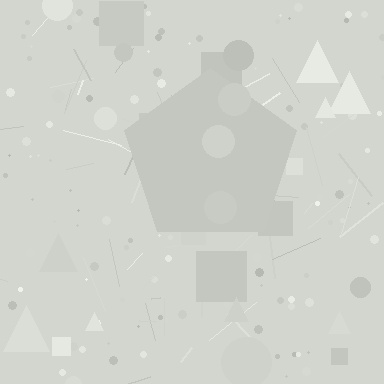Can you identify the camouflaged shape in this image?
The camouflaged shape is a pentagon.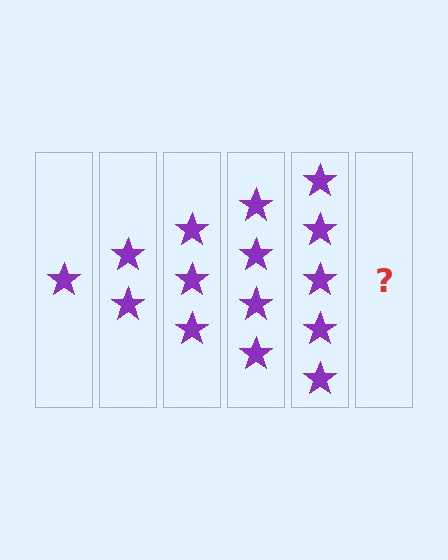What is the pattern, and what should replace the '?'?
The pattern is that each step adds one more star. The '?' should be 6 stars.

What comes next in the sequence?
The next element should be 6 stars.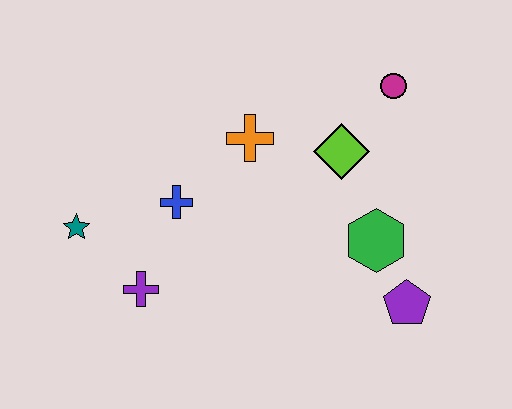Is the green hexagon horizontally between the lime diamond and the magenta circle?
Yes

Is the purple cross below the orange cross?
Yes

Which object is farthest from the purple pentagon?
The teal star is farthest from the purple pentagon.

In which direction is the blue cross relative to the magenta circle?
The blue cross is to the left of the magenta circle.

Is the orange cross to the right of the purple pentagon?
No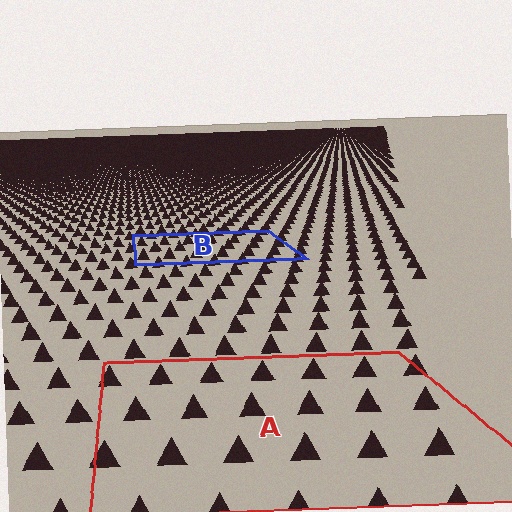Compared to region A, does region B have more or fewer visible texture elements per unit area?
Region B has more texture elements per unit area — they are packed more densely because it is farther away.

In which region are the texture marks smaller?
The texture marks are smaller in region B, because it is farther away.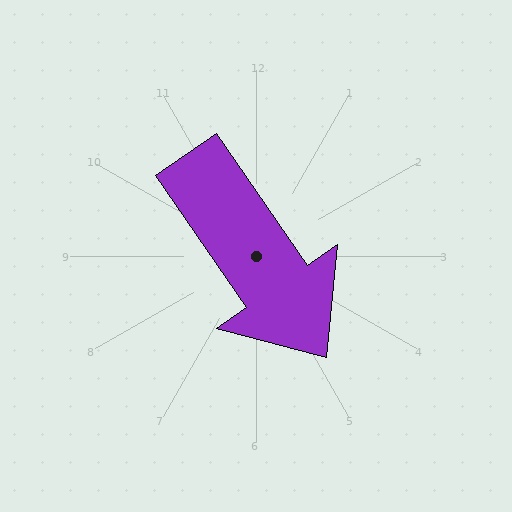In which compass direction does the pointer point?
Southeast.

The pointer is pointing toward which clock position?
Roughly 5 o'clock.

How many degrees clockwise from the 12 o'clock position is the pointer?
Approximately 145 degrees.